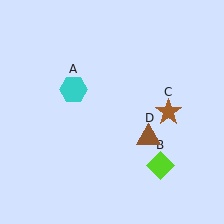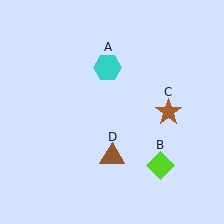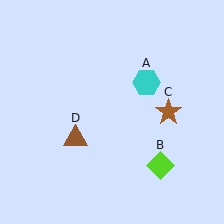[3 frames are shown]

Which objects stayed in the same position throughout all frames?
Lime diamond (object B) and brown star (object C) remained stationary.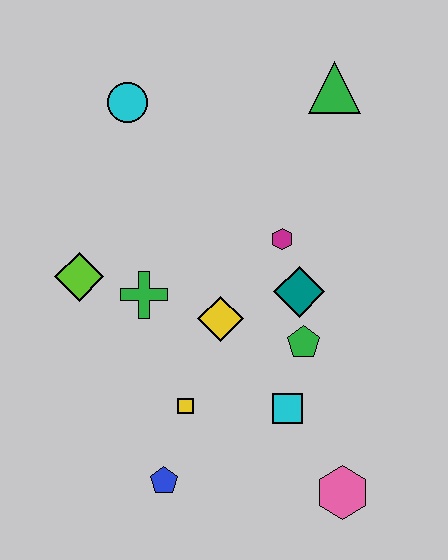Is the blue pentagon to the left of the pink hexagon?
Yes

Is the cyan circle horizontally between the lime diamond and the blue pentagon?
Yes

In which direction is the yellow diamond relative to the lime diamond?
The yellow diamond is to the right of the lime diamond.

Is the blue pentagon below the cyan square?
Yes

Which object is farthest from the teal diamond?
The cyan circle is farthest from the teal diamond.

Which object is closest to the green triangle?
The magenta hexagon is closest to the green triangle.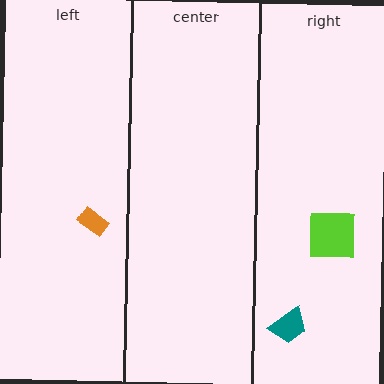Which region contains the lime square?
The right region.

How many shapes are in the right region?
2.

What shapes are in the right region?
The lime square, the teal trapezoid.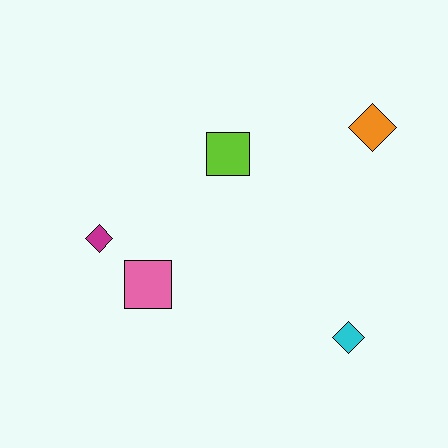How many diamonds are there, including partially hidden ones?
There are 3 diamonds.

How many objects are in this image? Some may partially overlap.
There are 5 objects.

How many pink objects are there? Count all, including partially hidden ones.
There is 1 pink object.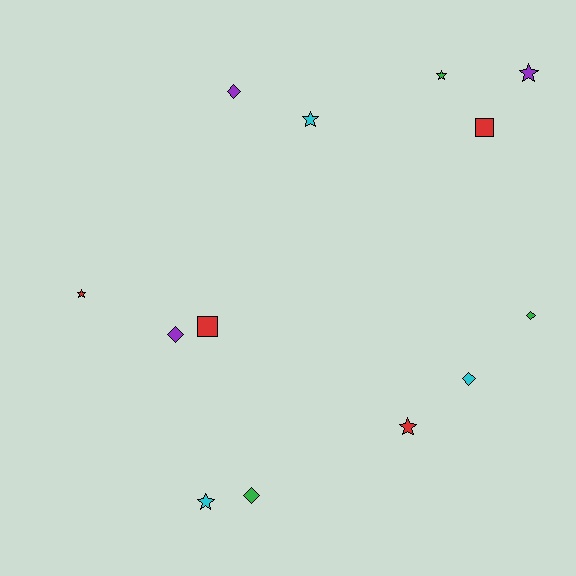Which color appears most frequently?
Red, with 4 objects.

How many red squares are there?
There are 2 red squares.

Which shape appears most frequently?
Star, with 6 objects.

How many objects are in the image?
There are 13 objects.